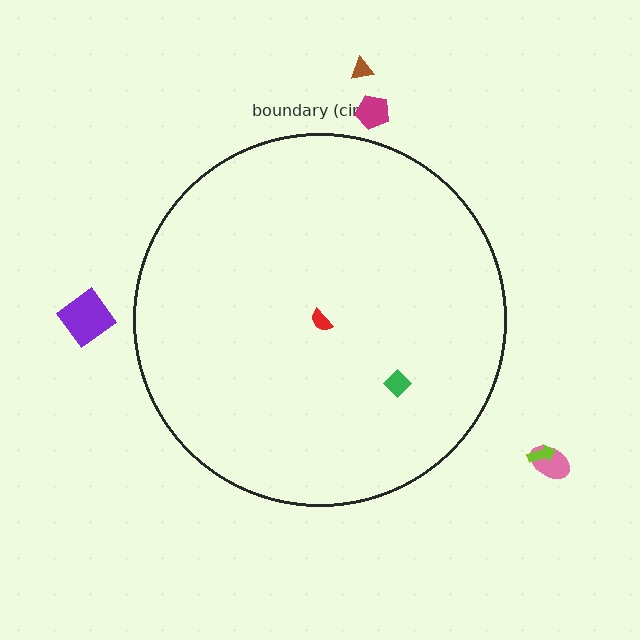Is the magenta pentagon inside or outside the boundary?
Outside.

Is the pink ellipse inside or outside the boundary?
Outside.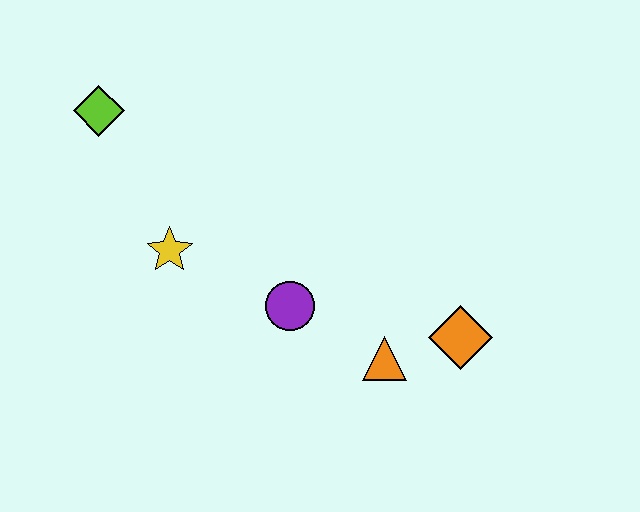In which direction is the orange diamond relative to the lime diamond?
The orange diamond is to the right of the lime diamond.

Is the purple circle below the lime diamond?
Yes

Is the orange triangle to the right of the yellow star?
Yes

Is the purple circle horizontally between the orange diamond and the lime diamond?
Yes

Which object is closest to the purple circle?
The orange triangle is closest to the purple circle.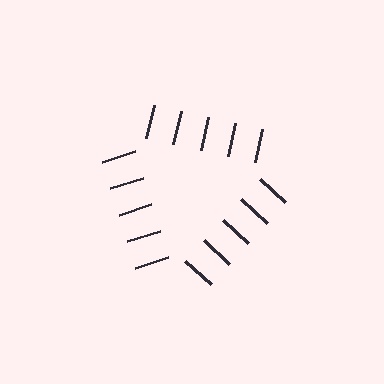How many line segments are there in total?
15 — 5 along each of the 3 edges.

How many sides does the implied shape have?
3 sides — the line-ends trace a triangle.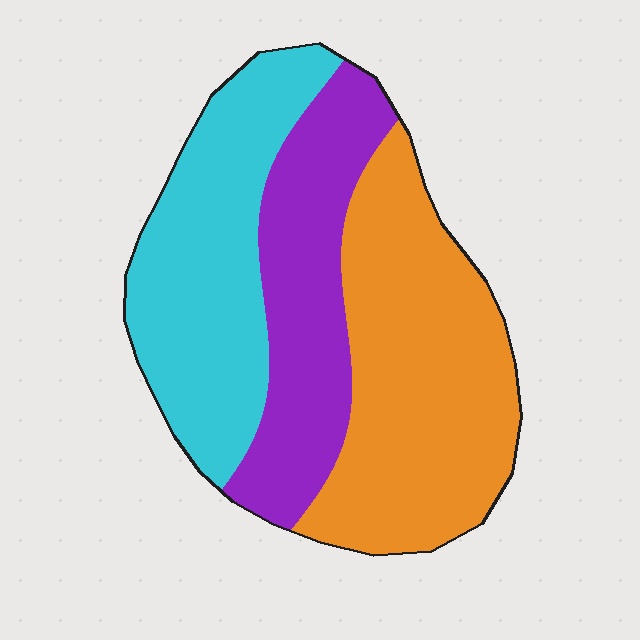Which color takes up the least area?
Purple, at roughly 25%.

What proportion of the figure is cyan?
Cyan takes up between a quarter and a half of the figure.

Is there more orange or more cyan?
Orange.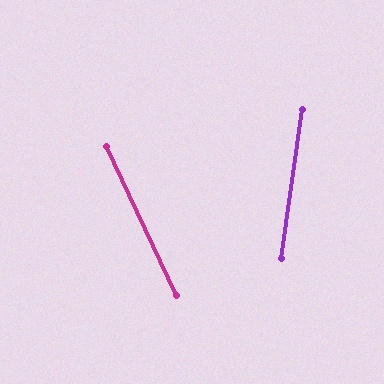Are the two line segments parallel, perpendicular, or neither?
Neither parallel nor perpendicular — they differ by about 33°.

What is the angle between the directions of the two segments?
Approximately 33 degrees.